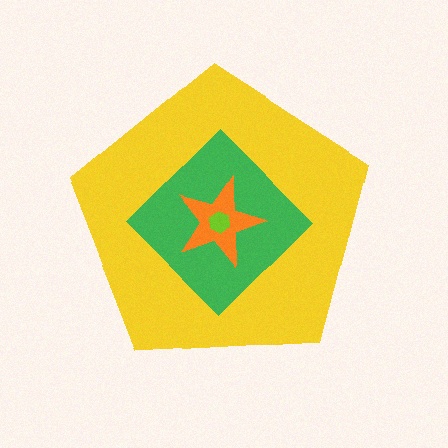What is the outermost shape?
The yellow pentagon.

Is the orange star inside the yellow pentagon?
Yes.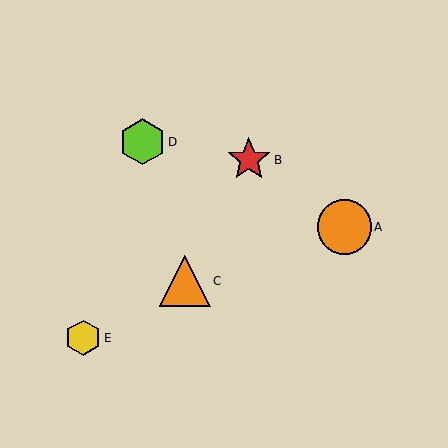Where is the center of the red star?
The center of the red star is at (249, 160).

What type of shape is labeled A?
Shape A is an orange circle.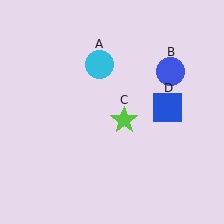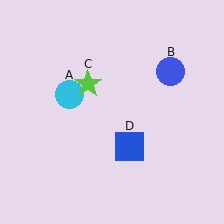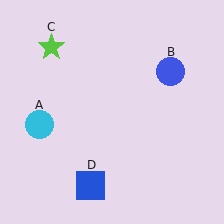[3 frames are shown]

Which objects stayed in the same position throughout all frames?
Blue circle (object B) remained stationary.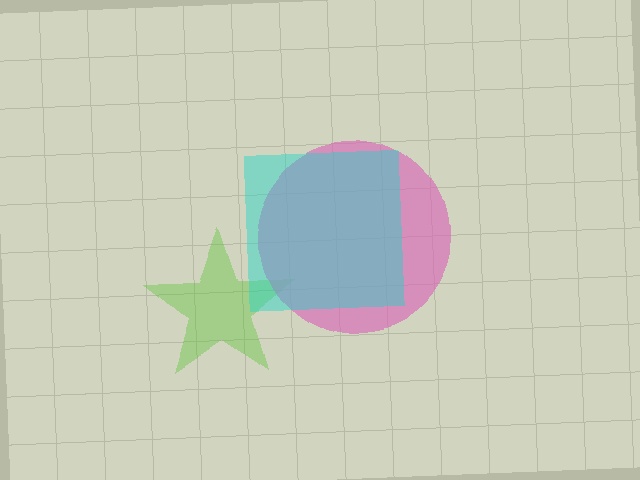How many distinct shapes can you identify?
There are 3 distinct shapes: a lime star, a pink circle, a cyan square.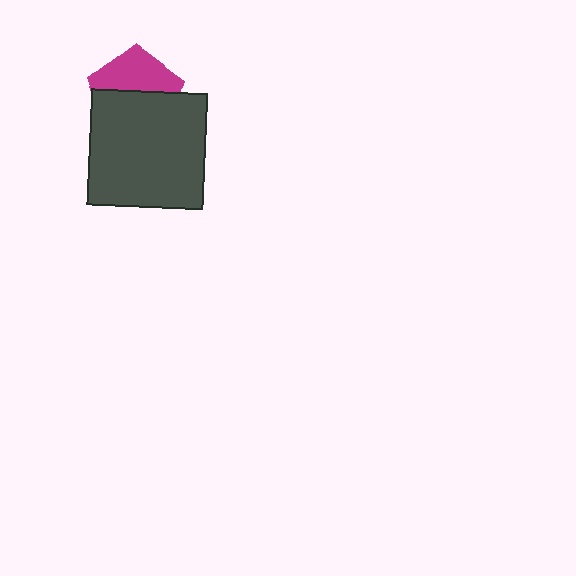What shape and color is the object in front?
The object in front is a dark gray square.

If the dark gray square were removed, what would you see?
You would see the complete magenta pentagon.